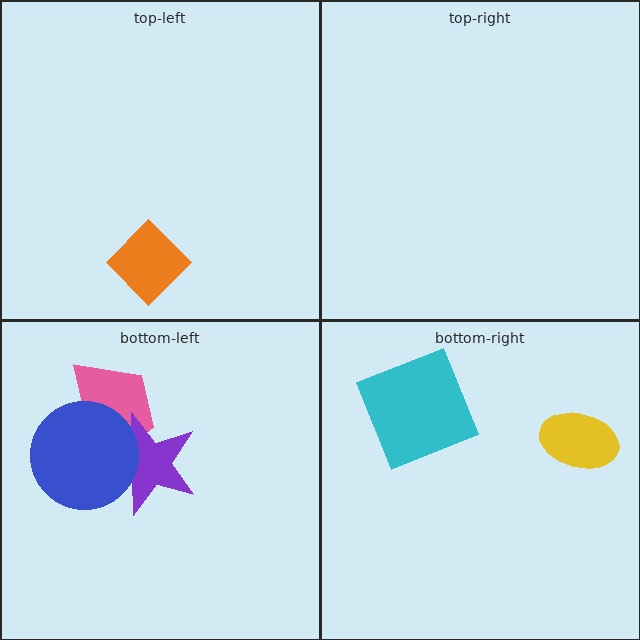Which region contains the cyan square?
The bottom-right region.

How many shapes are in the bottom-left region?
3.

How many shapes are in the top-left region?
1.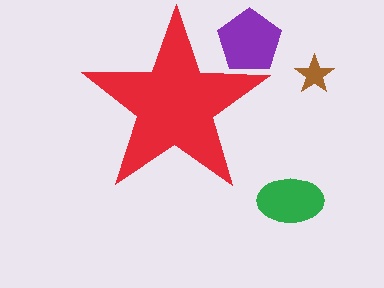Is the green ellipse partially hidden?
No, the green ellipse is fully visible.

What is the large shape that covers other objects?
A red star.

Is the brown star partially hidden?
No, the brown star is fully visible.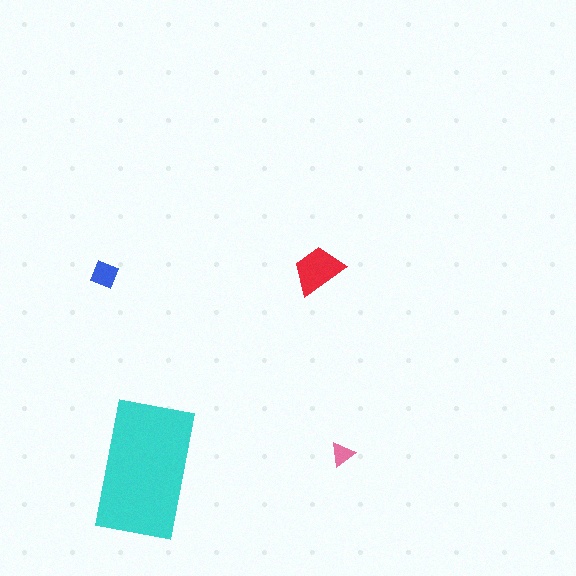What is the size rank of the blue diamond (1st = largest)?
3rd.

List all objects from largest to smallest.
The cyan rectangle, the red trapezoid, the blue diamond, the pink triangle.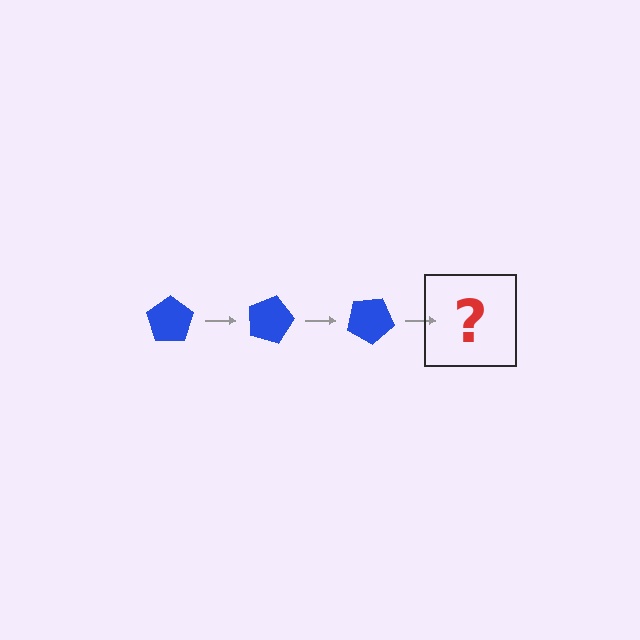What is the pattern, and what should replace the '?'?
The pattern is that the pentagon rotates 15 degrees each step. The '?' should be a blue pentagon rotated 45 degrees.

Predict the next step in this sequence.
The next step is a blue pentagon rotated 45 degrees.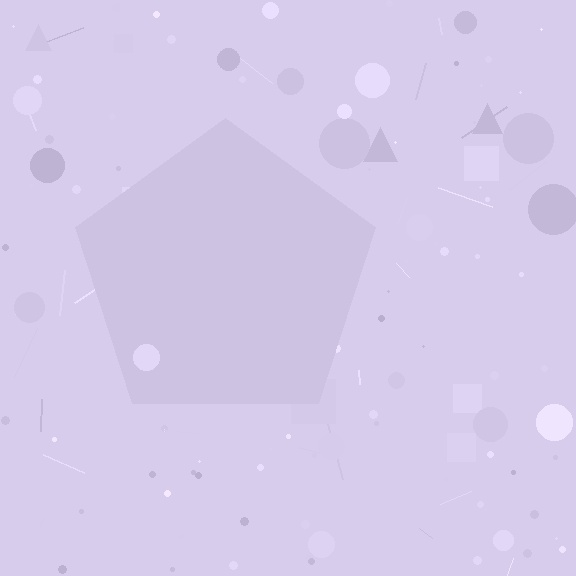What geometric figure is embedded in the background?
A pentagon is embedded in the background.